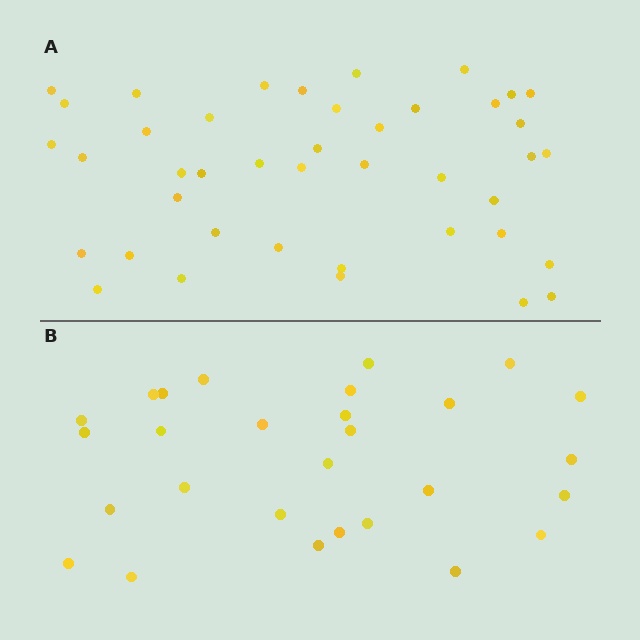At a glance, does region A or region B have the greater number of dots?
Region A (the top region) has more dots.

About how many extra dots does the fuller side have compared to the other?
Region A has approximately 15 more dots than region B.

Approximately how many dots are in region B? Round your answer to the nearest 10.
About 30 dots. (The exact count is 28, which rounds to 30.)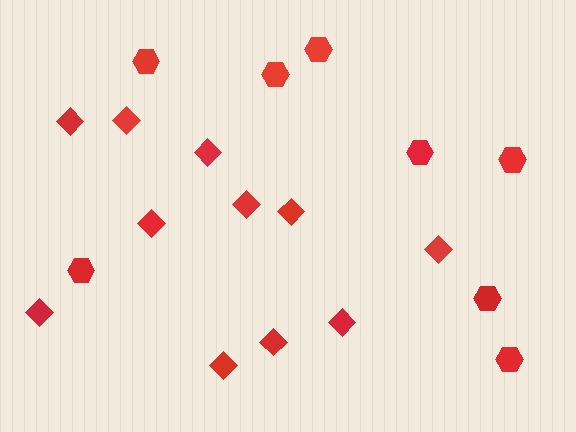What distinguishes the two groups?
There are 2 groups: one group of hexagons (8) and one group of diamonds (11).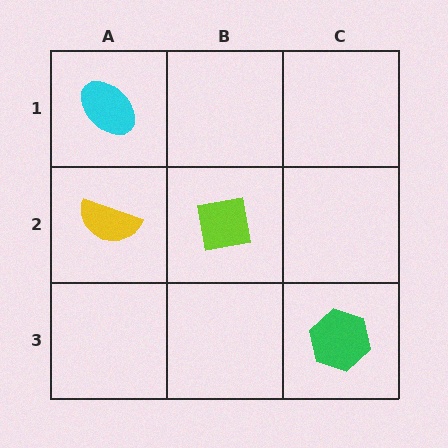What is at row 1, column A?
A cyan ellipse.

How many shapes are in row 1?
1 shape.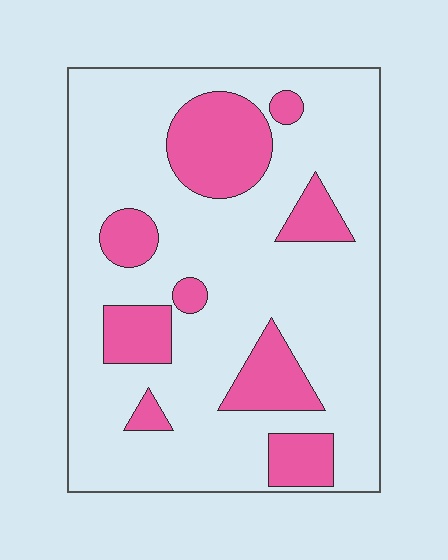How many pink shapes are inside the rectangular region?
9.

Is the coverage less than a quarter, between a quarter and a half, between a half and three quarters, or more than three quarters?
Less than a quarter.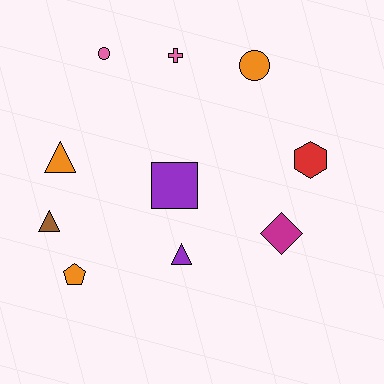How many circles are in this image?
There are 2 circles.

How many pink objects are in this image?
There are 2 pink objects.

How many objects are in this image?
There are 10 objects.